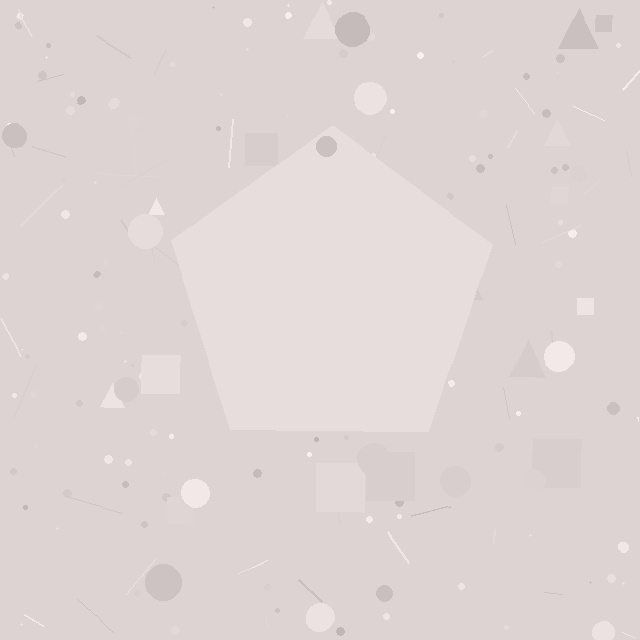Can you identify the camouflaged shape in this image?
The camouflaged shape is a pentagon.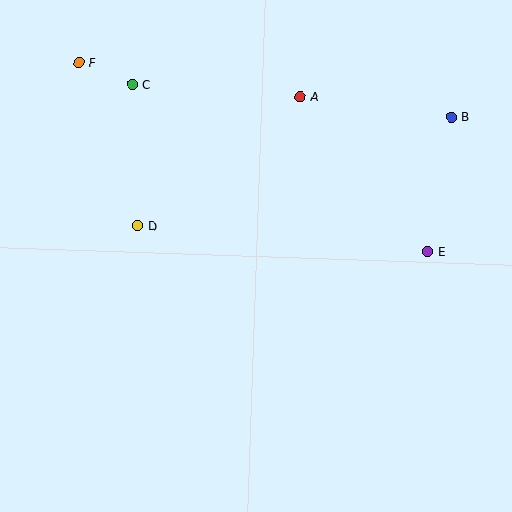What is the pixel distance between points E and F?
The distance between E and F is 397 pixels.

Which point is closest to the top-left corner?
Point F is closest to the top-left corner.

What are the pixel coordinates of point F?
Point F is at (79, 62).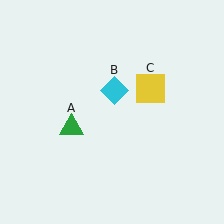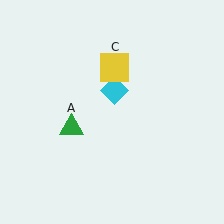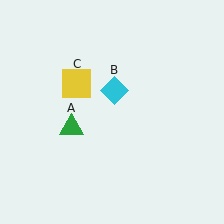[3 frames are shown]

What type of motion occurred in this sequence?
The yellow square (object C) rotated counterclockwise around the center of the scene.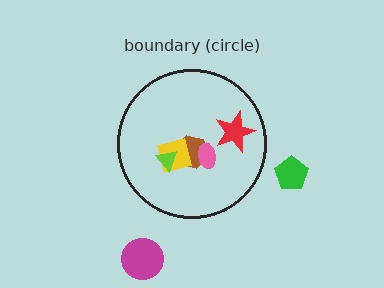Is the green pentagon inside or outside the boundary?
Outside.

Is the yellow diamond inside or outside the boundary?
Inside.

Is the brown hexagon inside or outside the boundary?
Inside.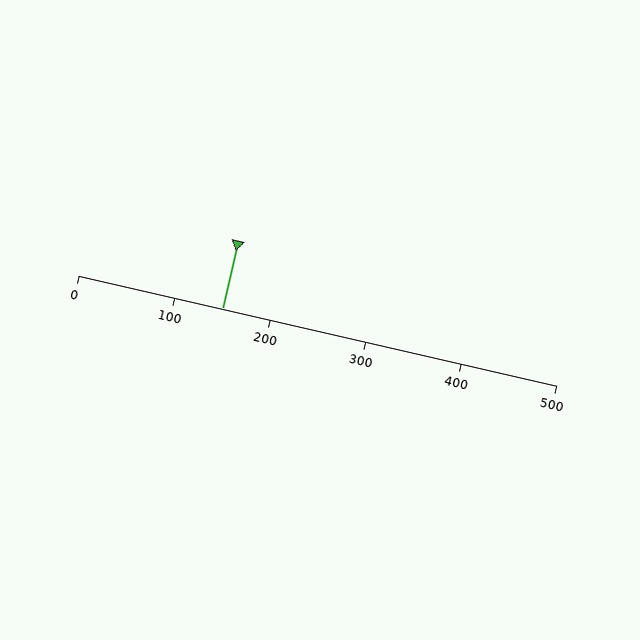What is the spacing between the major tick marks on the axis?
The major ticks are spaced 100 apart.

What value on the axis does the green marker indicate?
The marker indicates approximately 150.